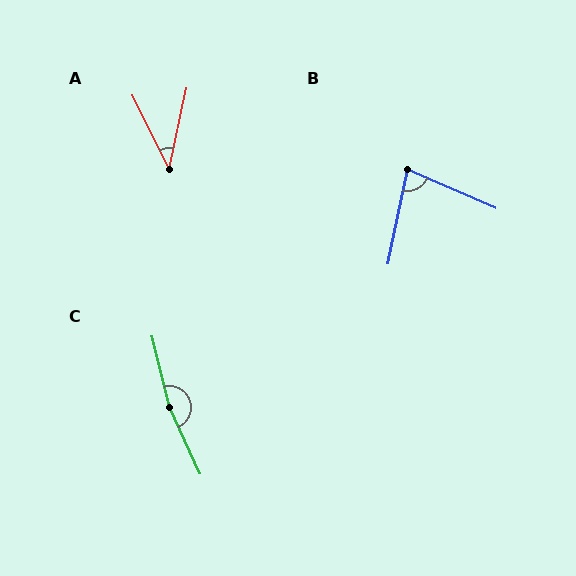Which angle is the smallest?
A, at approximately 38 degrees.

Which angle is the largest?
C, at approximately 170 degrees.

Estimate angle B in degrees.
Approximately 78 degrees.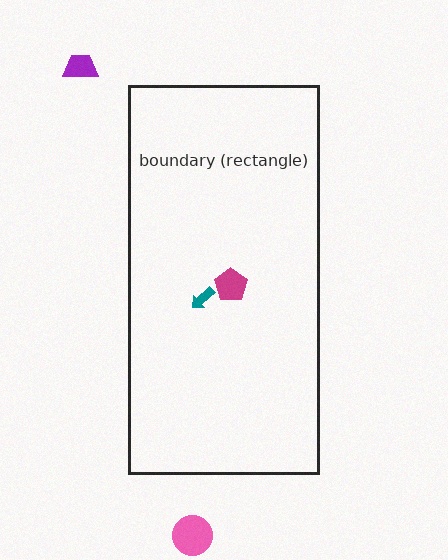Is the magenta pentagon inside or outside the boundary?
Inside.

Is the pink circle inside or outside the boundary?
Outside.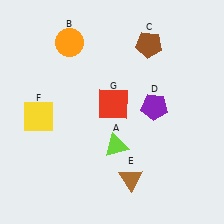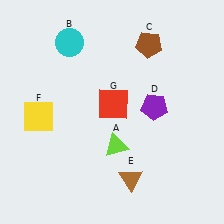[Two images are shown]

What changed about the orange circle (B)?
In Image 1, B is orange. In Image 2, it changed to cyan.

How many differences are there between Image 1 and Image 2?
There is 1 difference between the two images.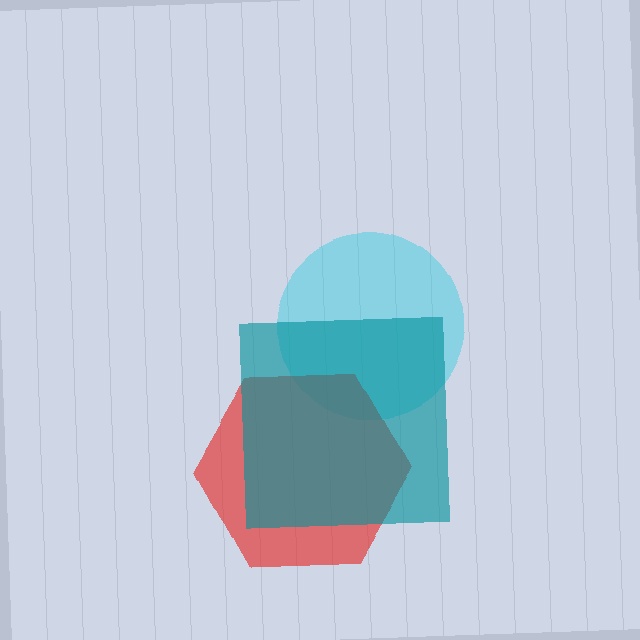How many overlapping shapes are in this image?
There are 3 overlapping shapes in the image.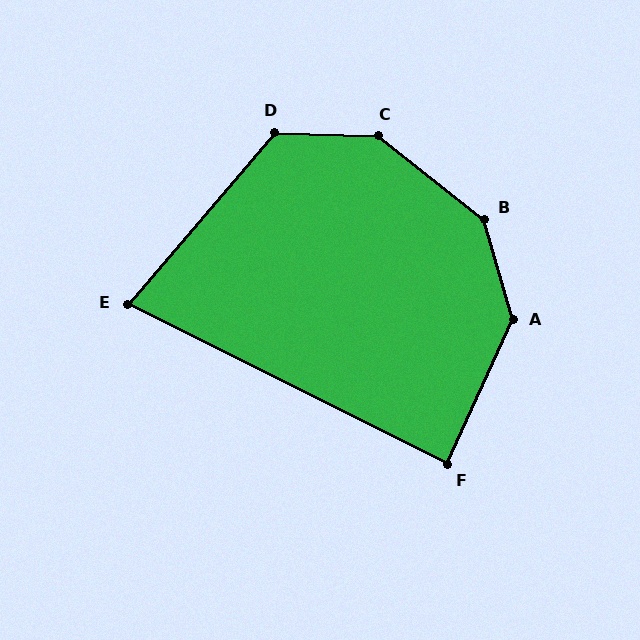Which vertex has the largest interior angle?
C, at approximately 144 degrees.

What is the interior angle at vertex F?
Approximately 88 degrees (approximately right).